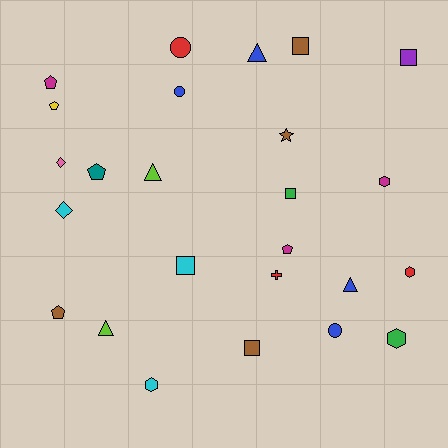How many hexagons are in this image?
There are 4 hexagons.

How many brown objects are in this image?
There are 4 brown objects.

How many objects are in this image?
There are 25 objects.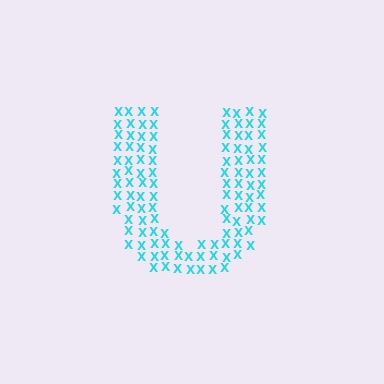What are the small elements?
The small elements are letter X's.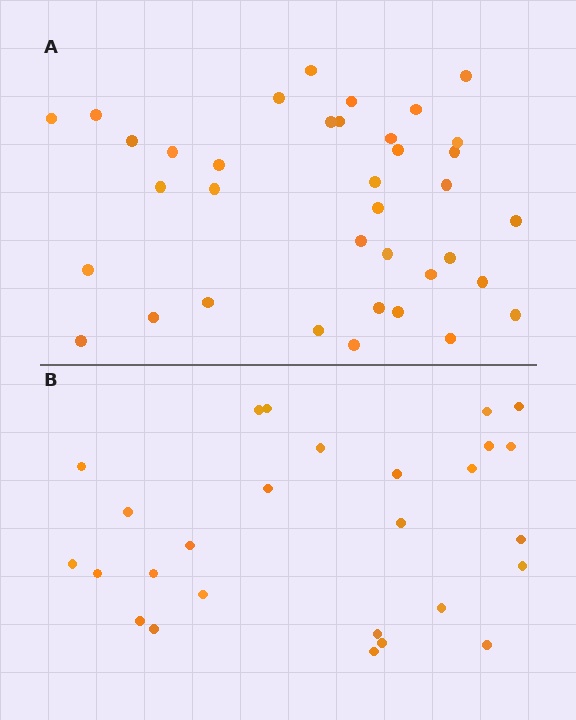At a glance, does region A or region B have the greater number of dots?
Region A (the top region) has more dots.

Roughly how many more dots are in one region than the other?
Region A has roughly 10 or so more dots than region B.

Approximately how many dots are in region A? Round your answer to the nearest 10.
About 40 dots. (The exact count is 37, which rounds to 40.)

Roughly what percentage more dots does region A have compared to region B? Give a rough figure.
About 35% more.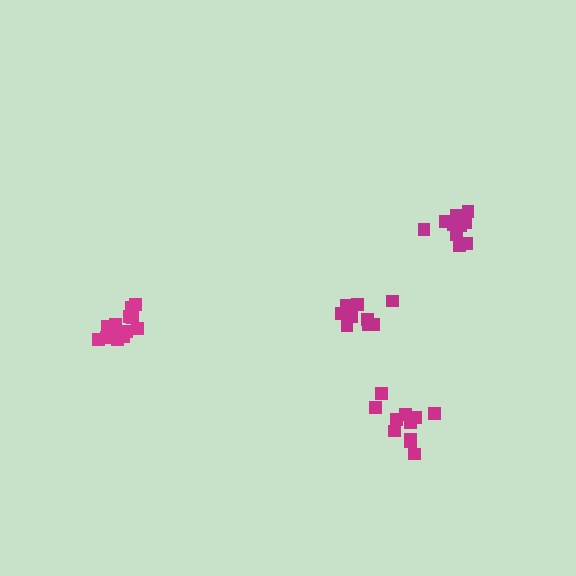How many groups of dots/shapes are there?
There are 4 groups.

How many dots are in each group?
Group 1: 11 dots, Group 2: 11 dots, Group 3: 13 dots, Group 4: 9 dots (44 total).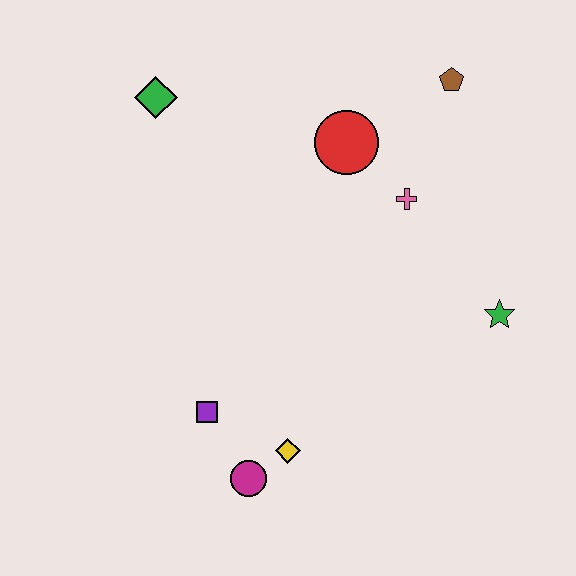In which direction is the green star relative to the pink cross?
The green star is below the pink cross.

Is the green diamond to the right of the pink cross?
No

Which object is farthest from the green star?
The green diamond is farthest from the green star.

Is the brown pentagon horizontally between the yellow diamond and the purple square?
No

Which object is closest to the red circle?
The pink cross is closest to the red circle.